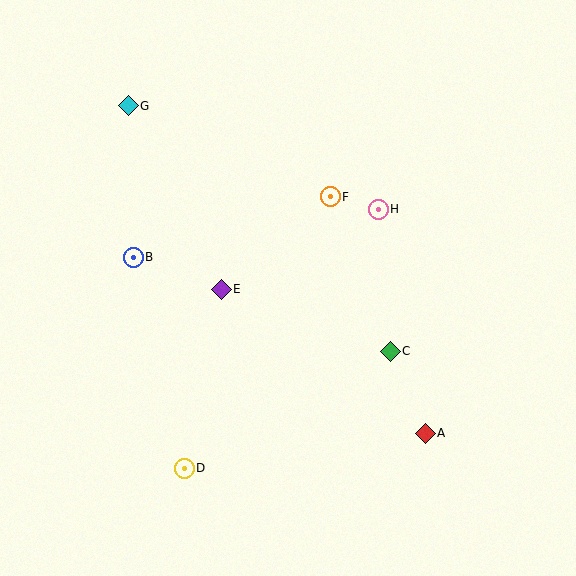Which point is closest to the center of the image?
Point E at (221, 289) is closest to the center.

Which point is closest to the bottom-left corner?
Point D is closest to the bottom-left corner.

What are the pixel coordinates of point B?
Point B is at (133, 257).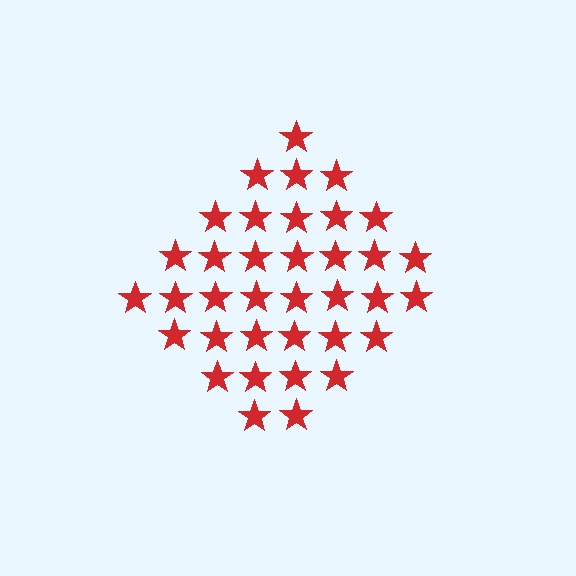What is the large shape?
The large shape is a diamond.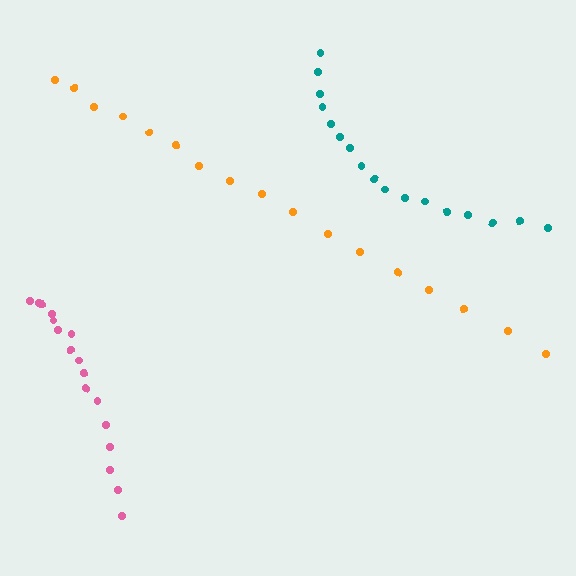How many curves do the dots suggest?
There are 3 distinct paths.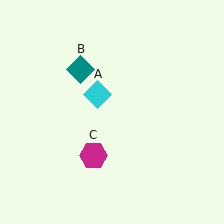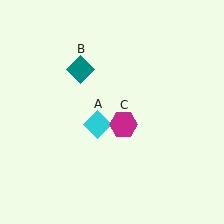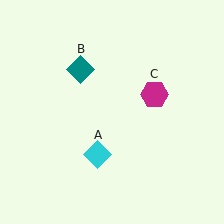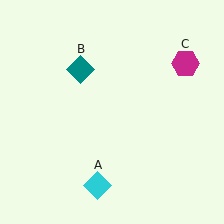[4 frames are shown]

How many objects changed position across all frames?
2 objects changed position: cyan diamond (object A), magenta hexagon (object C).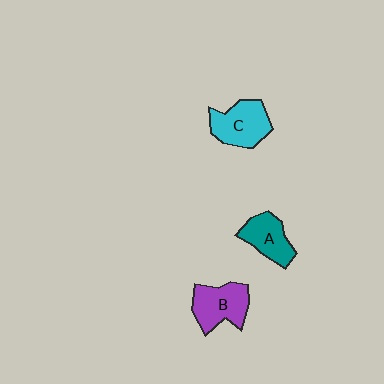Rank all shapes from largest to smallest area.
From largest to smallest: C (cyan), B (purple), A (teal).